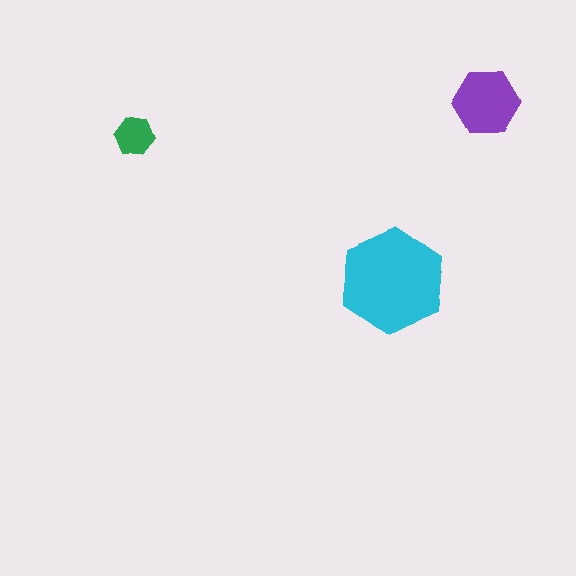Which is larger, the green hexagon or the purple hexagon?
The purple one.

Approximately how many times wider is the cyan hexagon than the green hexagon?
About 2.5 times wider.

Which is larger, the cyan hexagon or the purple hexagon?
The cyan one.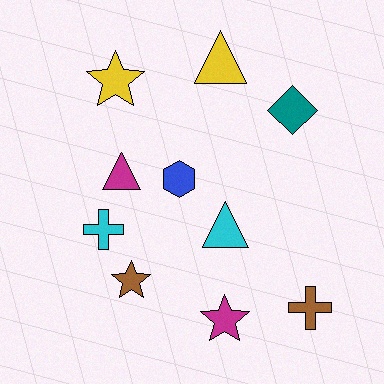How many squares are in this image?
There are no squares.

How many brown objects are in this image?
There are 2 brown objects.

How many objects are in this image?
There are 10 objects.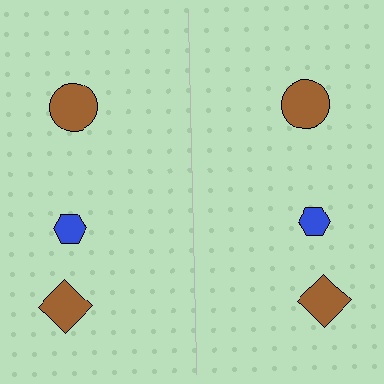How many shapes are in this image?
There are 6 shapes in this image.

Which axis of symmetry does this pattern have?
The pattern has a vertical axis of symmetry running through the center of the image.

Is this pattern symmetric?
Yes, this pattern has bilateral (reflection) symmetry.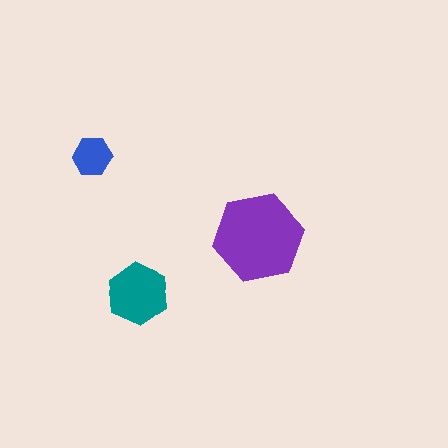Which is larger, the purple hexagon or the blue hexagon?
The purple one.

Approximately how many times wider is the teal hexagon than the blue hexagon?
About 1.5 times wider.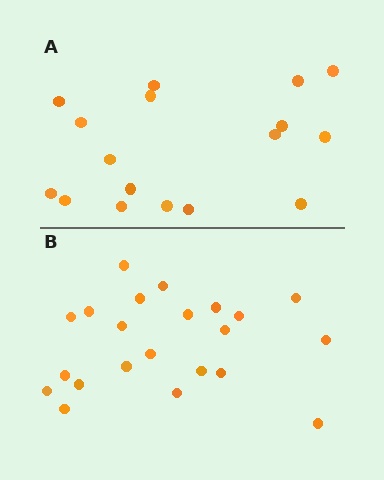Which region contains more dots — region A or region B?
Region B (the bottom region) has more dots.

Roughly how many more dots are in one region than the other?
Region B has about 5 more dots than region A.